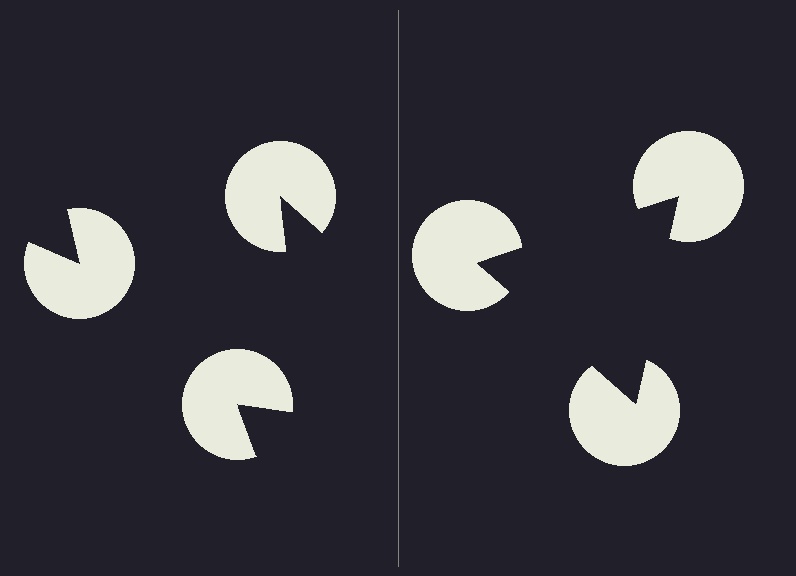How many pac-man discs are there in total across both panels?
6 — 3 on each side.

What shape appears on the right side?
An illusory triangle.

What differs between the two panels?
The pac-man discs are positioned identically on both sides; only the wedge orientations differ. On the right they align to a triangle; on the left they are misaligned.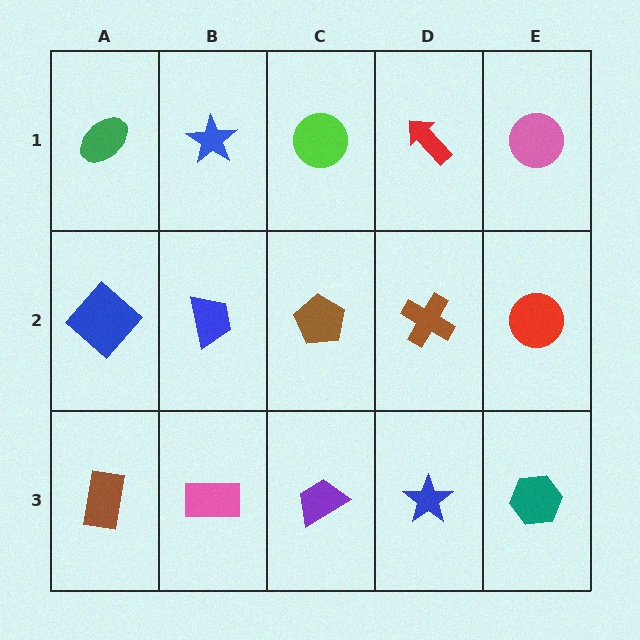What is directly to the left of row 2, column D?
A brown pentagon.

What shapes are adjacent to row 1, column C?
A brown pentagon (row 2, column C), a blue star (row 1, column B), a red arrow (row 1, column D).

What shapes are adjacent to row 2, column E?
A pink circle (row 1, column E), a teal hexagon (row 3, column E), a brown cross (row 2, column D).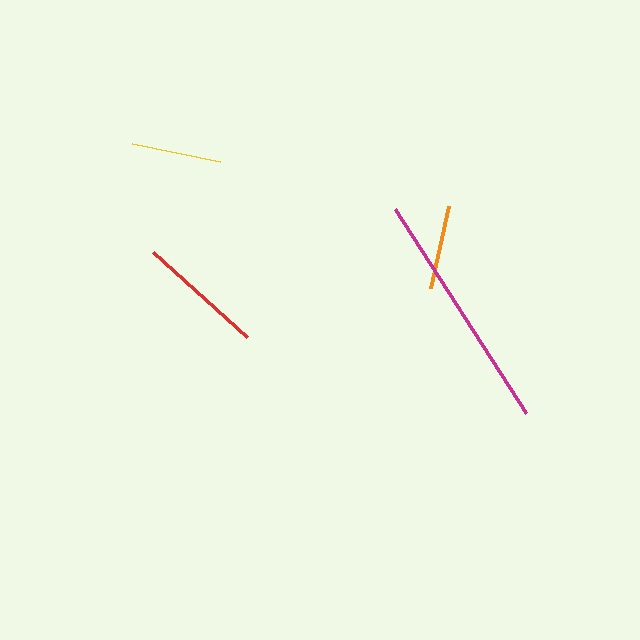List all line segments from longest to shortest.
From longest to shortest: magenta, red, yellow, orange.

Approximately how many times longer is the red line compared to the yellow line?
The red line is approximately 1.4 times the length of the yellow line.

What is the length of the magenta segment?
The magenta segment is approximately 242 pixels long.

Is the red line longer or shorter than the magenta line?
The magenta line is longer than the red line.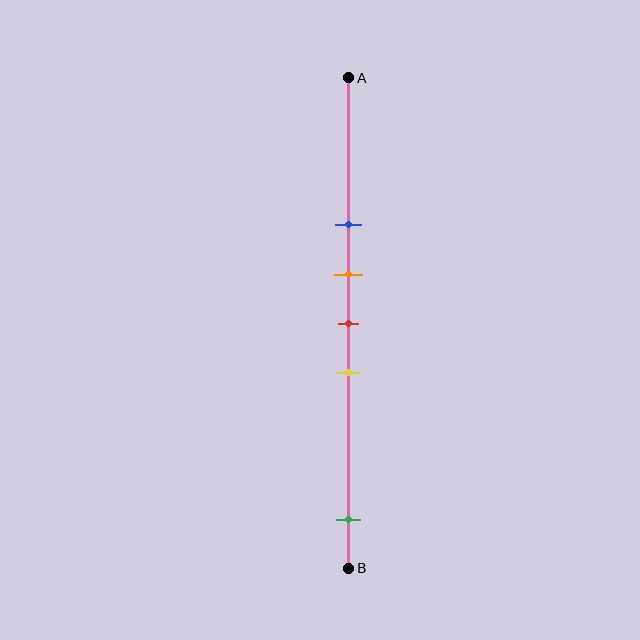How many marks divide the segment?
There are 5 marks dividing the segment.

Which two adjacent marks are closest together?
The orange and red marks are the closest adjacent pair.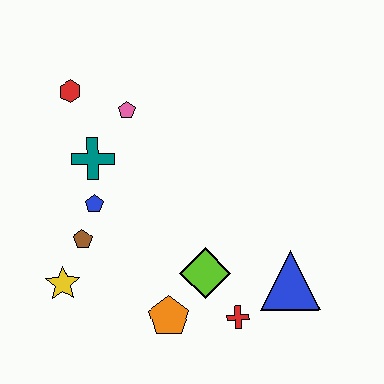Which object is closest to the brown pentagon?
The blue pentagon is closest to the brown pentagon.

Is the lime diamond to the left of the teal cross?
No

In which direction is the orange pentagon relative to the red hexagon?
The orange pentagon is below the red hexagon.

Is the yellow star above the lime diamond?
No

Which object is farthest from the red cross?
The red hexagon is farthest from the red cross.